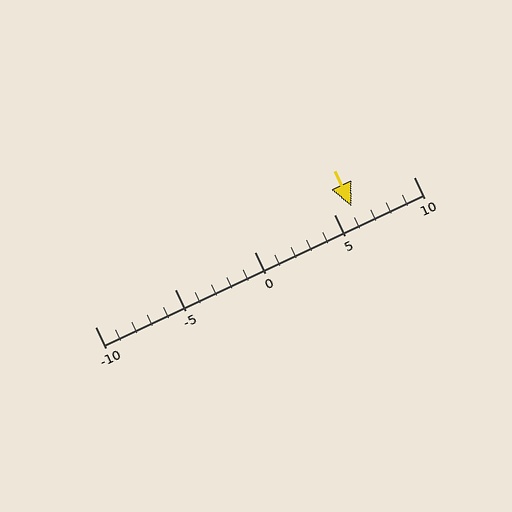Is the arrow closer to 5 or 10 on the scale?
The arrow is closer to 5.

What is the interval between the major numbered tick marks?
The major tick marks are spaced 5 units apart.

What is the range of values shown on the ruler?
The ruler shows values from -10 to 10.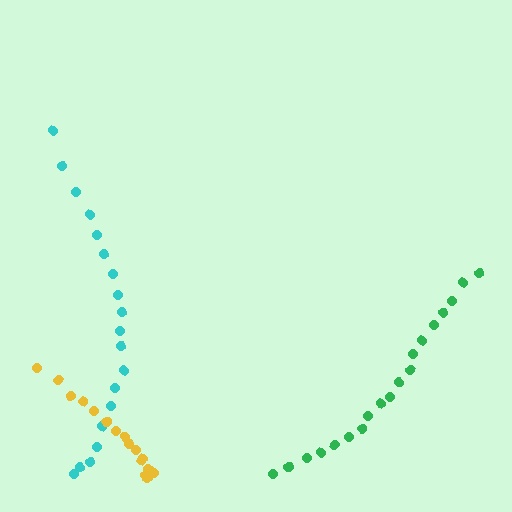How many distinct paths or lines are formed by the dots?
There are 3 distinct paths.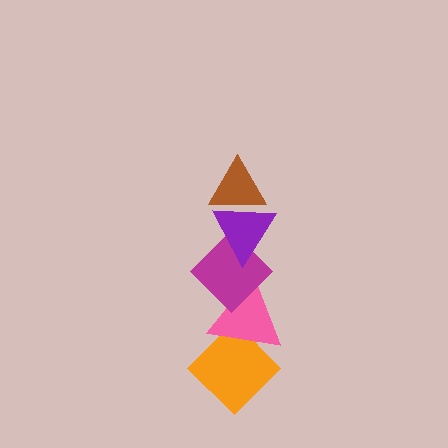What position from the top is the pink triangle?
The pink triangle is 4th from the top.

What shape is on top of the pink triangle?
The magenta diamond is on top of the pink triangle.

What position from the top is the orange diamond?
The orange diamond is 5th from the top.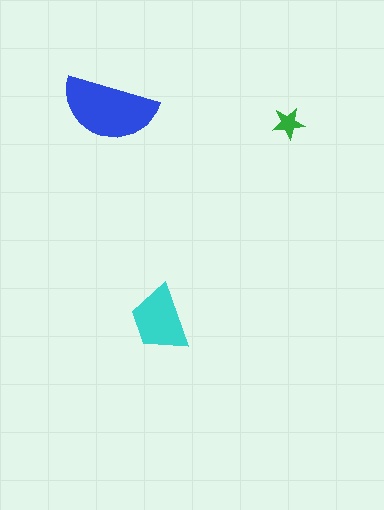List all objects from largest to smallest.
The blue semicircle, the cyan trapezoid, the green star.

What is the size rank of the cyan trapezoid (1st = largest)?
2nd.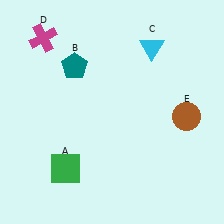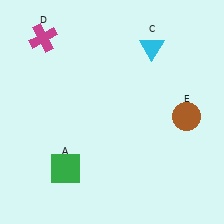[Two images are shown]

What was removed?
The teal pentagon (B) was removed in Image 2.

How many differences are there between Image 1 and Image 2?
There is 1 difference between the two images.